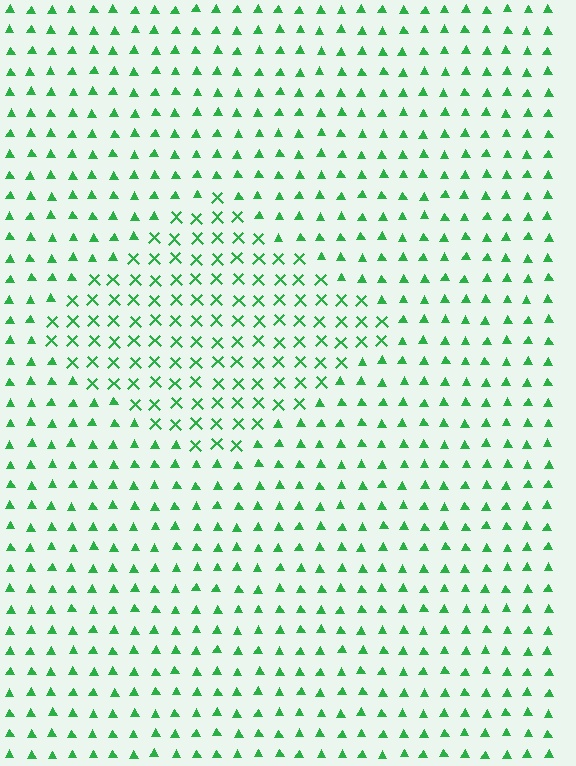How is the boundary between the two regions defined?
The boundary is defined by a change in element shape: X marks inside vs. triangles outside. All elements share the same color and spacing.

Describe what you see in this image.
The image is filled with small green elements arranged in a uniform grid. A diamond-shaped region contains X marks, while the surrounding area contains triangles. The boundary is defined purely by the change in element shape.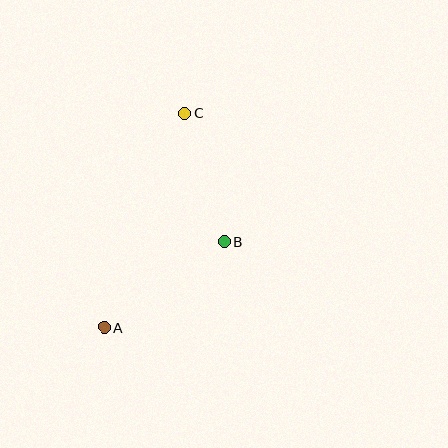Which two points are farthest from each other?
Points A and C are farthest from each other.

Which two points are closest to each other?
Points B and C are closest to each other.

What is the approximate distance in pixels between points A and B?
The distance between A and B is approximately 148 pixels.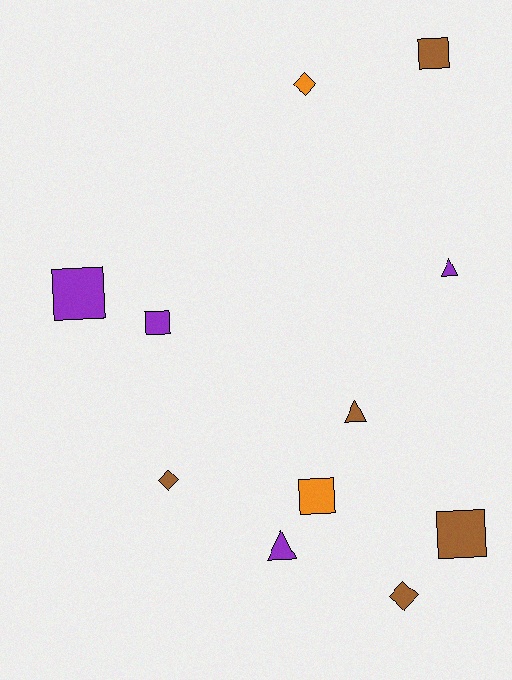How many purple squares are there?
There are 2 purple squares.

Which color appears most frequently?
Brown, with 5 objects.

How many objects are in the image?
There are 11 objects.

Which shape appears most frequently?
Square, with 5 objects.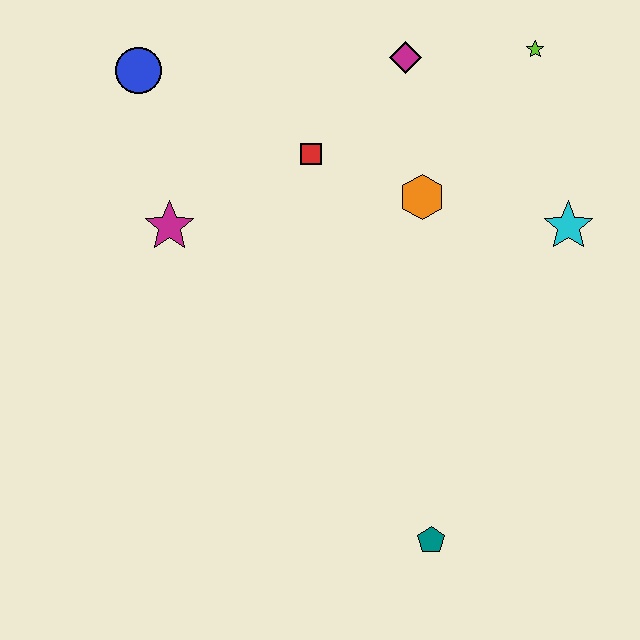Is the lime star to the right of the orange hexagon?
Yes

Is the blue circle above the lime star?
No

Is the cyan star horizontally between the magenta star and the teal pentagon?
No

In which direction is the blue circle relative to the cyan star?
The blue circle is to the left of the cyan star.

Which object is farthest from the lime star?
The teal pentagon is farthest from the lime star.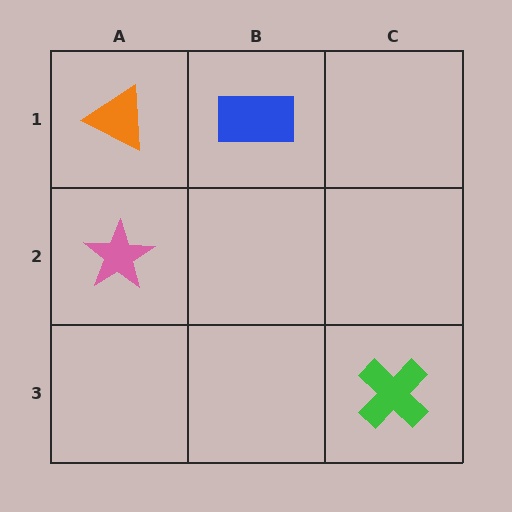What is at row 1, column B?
A blue rectangle.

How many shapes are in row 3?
1 shape.